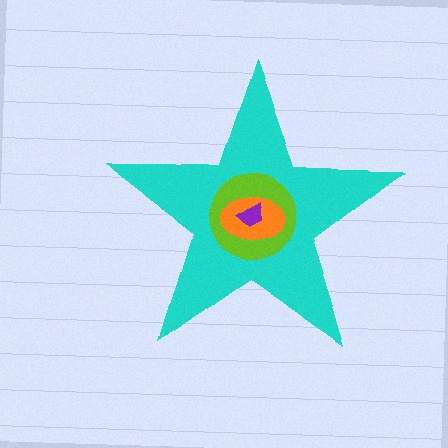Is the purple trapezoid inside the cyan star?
Yes.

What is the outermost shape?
The cyan star.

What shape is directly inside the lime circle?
The orange ellipse.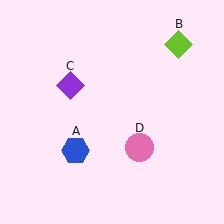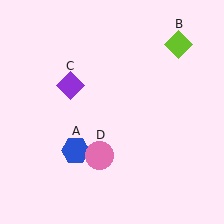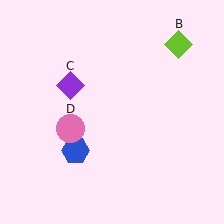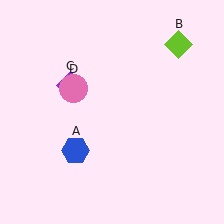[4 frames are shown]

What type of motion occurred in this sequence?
The pink circle (object D) rotated clockwise around the center of the scene.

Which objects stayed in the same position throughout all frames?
Blue hexagon (object A) and lime diamond (object B) and purple diamond (object C) remained stationary.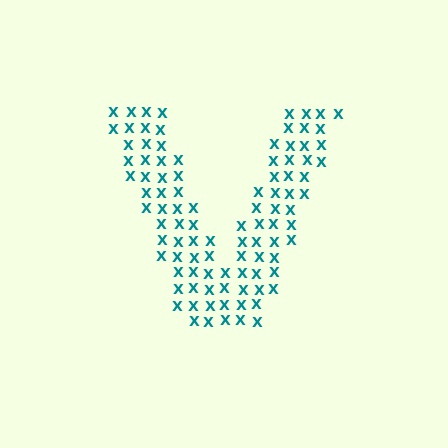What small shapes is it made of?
It is made of small letter X's.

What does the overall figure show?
The overall figure shows the letter V.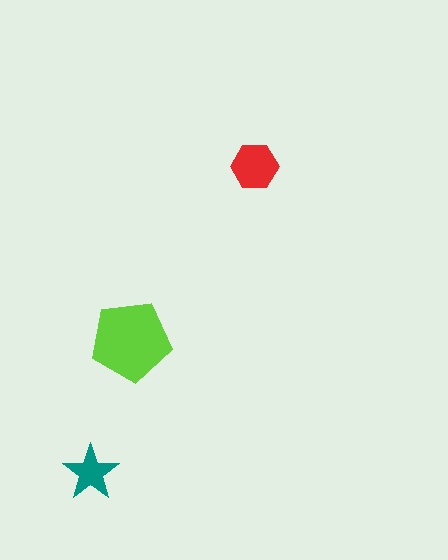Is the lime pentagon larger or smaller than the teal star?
Larger.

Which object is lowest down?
The teal star is bottommost.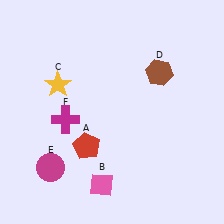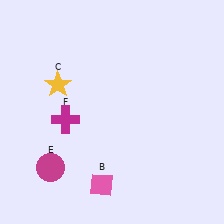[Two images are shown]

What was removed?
The brown hexagon (D), the red pentagon (A) were removed in Image 2.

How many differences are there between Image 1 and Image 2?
There are 2 differences between the two images.